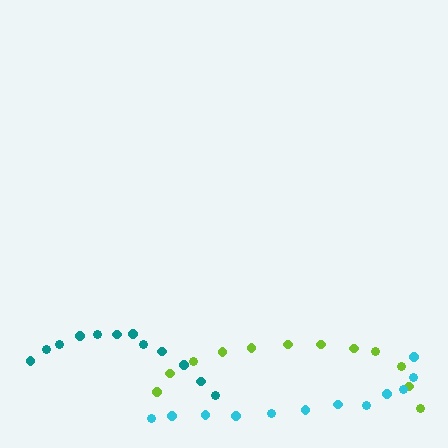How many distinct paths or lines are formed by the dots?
There are 3 distinct paths.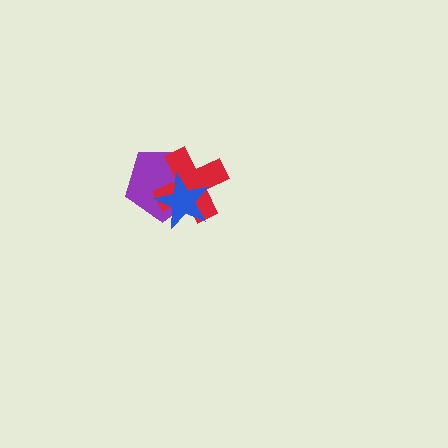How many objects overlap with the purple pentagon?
2 objects overlap with the purple pentagon.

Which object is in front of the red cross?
The blue star is in front of the red cross.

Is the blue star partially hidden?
No, no other shape covers it.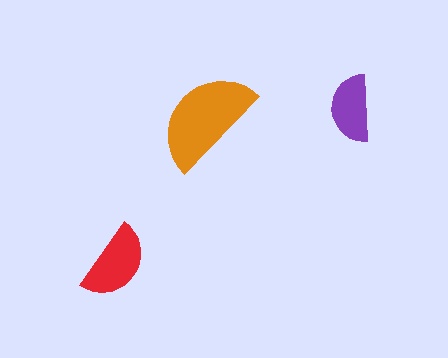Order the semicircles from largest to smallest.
the orange one, the red one, the purple one.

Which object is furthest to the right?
The purple semicircle is rightmost.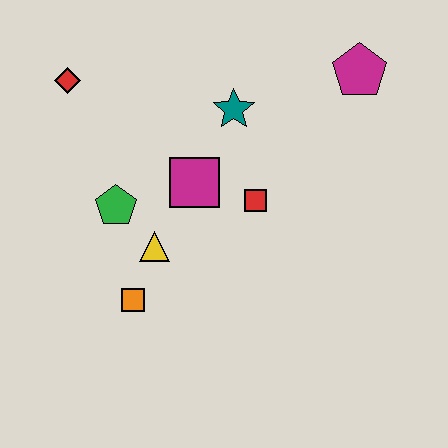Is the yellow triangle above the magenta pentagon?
No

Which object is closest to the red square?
The magenta square is closest to the red square.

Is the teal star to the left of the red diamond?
No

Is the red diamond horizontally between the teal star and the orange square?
No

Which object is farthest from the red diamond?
The magenta pentagon is farthest from the red diamond.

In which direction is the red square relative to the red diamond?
The red square is to the right of the red diamond.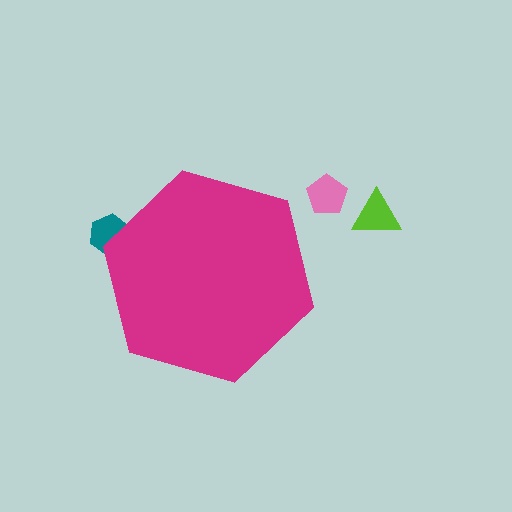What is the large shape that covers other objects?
A magenta hexagon.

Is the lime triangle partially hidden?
No, the lime triangle is fully visible.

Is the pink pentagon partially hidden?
No, the pink pentagon is fully visible.